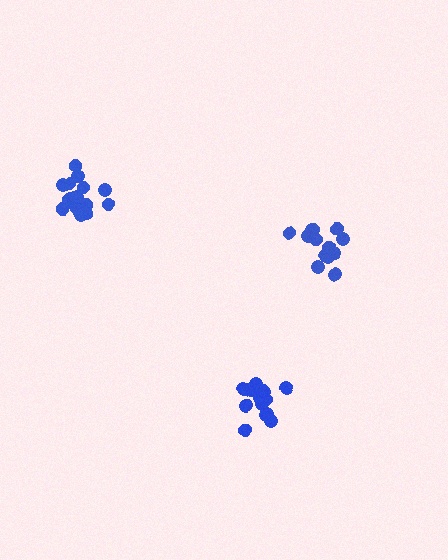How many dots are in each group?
Group 1: 14 dots, Group 2: 14 dots, Group 3: 15 dots (43 total).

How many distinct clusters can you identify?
There are 3 distinct clusters.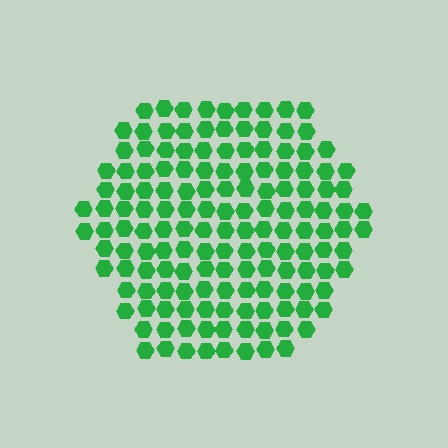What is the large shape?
The large shape is a hexagon.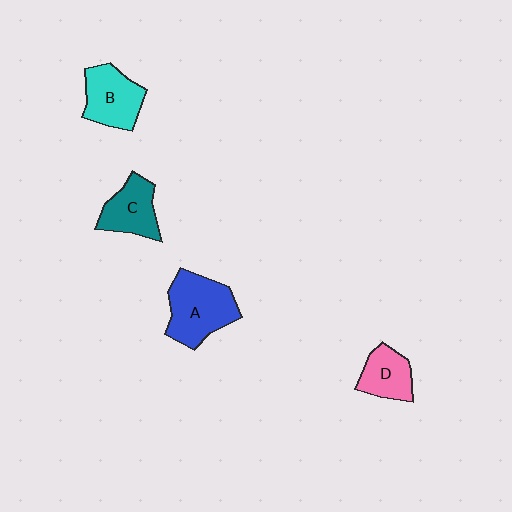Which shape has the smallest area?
Shape D (pink).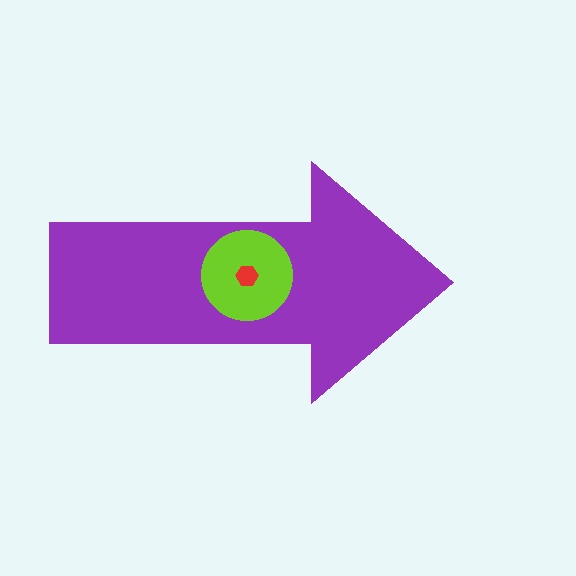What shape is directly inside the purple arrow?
The lime circle.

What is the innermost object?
The red hexagon.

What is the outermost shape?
The purple arrow.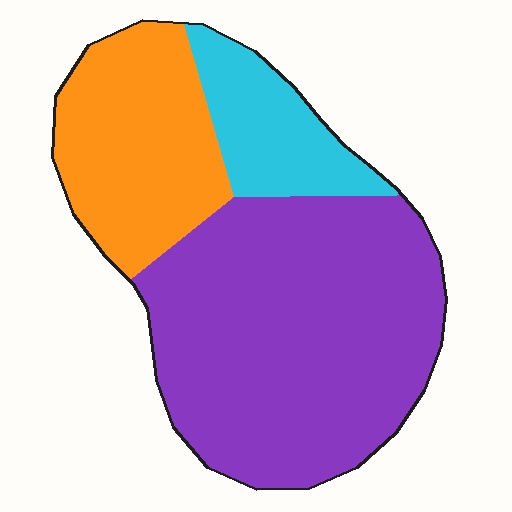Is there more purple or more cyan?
Purple.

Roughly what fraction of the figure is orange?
Orange takes up between a quarter and a half of the figure.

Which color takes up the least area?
Cyan, at roughly 15%.